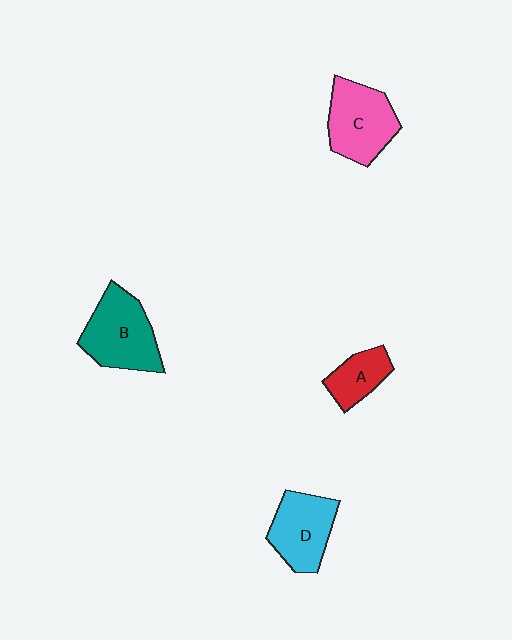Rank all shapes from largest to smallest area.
From largest to smallest: B (teal), C (pink), D (cyan), A (red).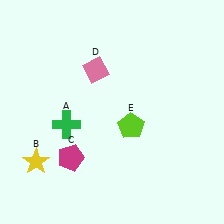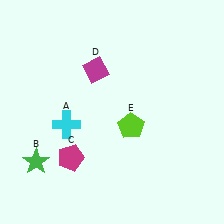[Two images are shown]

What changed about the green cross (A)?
In Image 1, A is green. In Image 2, it changed to cyan.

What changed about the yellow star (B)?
In Image 1, B is yellow. In Image 2, it changed to green.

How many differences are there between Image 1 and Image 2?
There are 3 differences between the two images.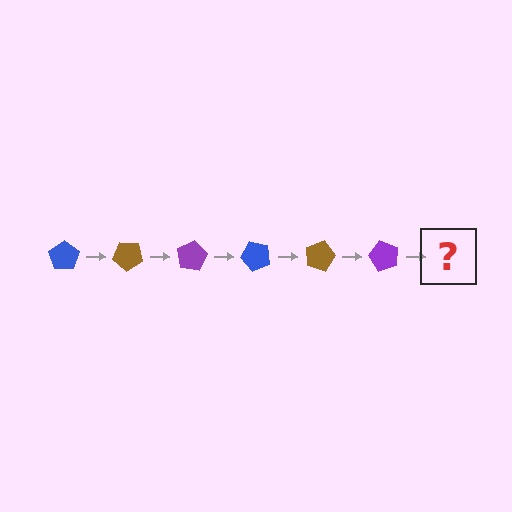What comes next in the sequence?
The next element should be a blue pentagon, rotated 240 degrees from the start.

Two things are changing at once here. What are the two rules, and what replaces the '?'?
The two rules are that it rotates 40 degrees each step and the color cycles through blue, brown, and purple. The '?' should be a blue pentagon, rotated 240 degrees from the start.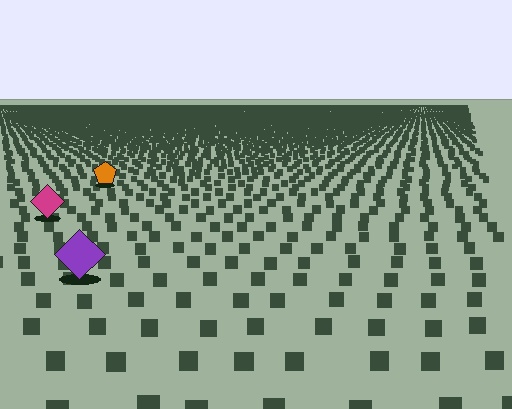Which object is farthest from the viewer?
The orange pentagon is farthest from the viewer. It appears smaller and the ground texture around it is denser.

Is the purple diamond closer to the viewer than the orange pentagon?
Yes. The purple diamond is closer — you can tell from the texture gradient: the ground texture is coarser near it.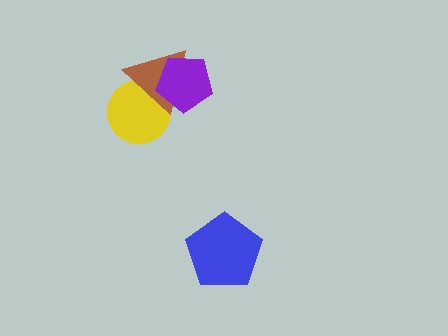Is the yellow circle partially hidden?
Yes, it is partially covered by another shape.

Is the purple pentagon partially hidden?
No, no other shape covers it.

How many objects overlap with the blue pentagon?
0 objects overlap with the blue pentagon.